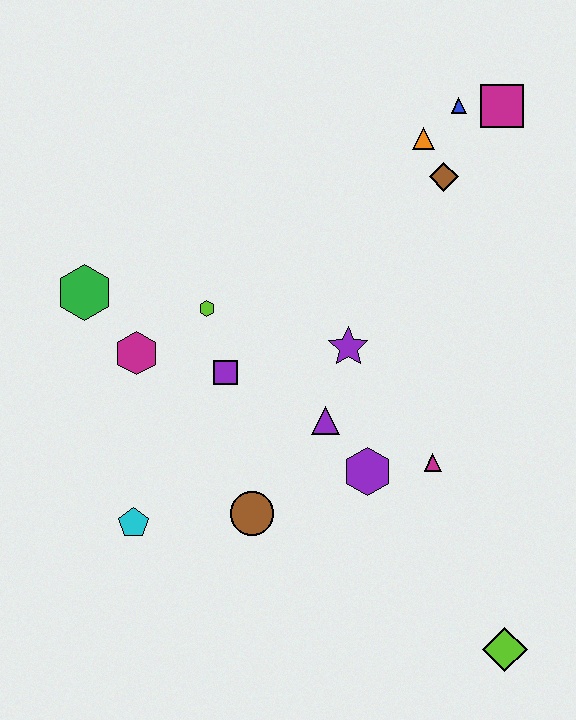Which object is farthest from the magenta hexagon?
The lime diamond is farthest from the magenta hexagon.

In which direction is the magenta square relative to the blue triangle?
The magenta square is to the right of the blue triangle.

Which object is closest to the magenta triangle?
The purple hexagon is closest to the magenta triangle.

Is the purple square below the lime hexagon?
Yes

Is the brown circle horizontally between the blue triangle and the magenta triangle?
No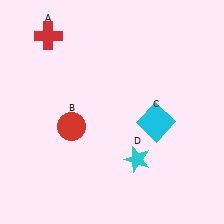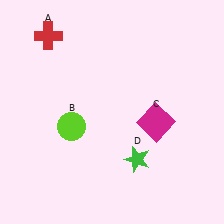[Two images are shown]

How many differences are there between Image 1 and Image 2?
There are 3 differences between the two images.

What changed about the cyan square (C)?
In Image 1, C is cyan. In Image 2, it changed to magenta.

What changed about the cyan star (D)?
In Image 1, D is cyan. In Image 2, it changed to green.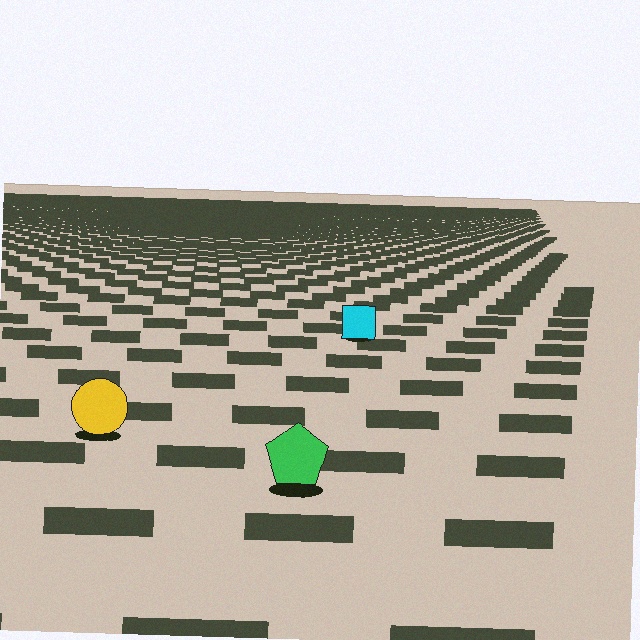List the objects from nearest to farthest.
From nearest to farthest: the green pentagon, the yellow circle, the cyan square.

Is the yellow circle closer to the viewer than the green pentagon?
No. The green pentagon is closer — you can tell from the texture gradient: the ground texture is coarser near it.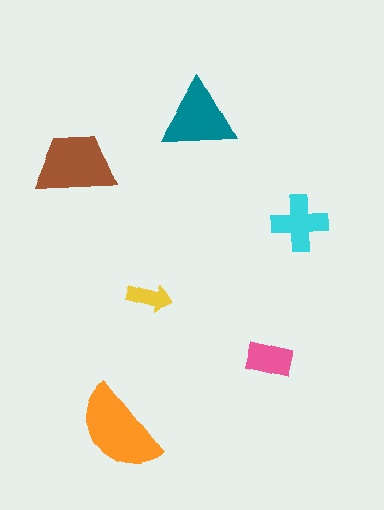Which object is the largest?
The orange semicircle.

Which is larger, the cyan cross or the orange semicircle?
The orange semicircle.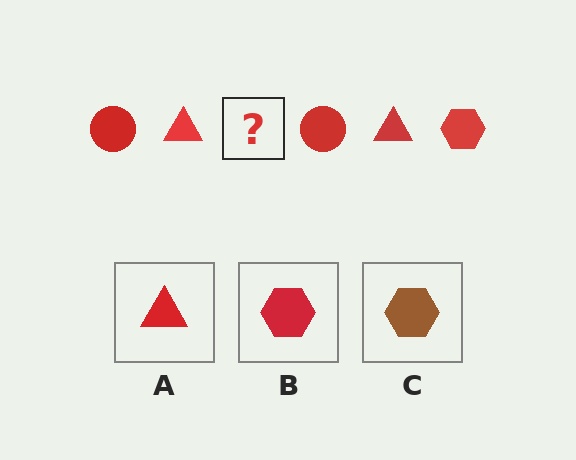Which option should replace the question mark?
Option B.